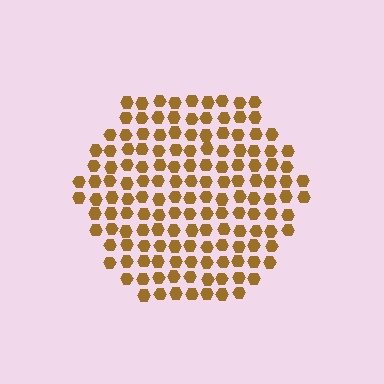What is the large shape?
The large shape is a hexagon.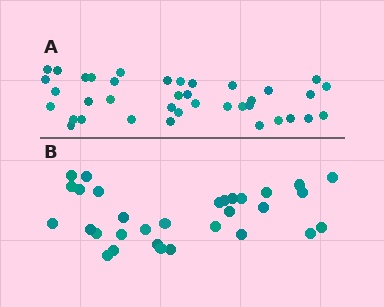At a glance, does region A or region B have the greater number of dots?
Region A (the top region) has more dots.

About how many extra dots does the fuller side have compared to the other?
Region A has roughly 8 or so more dots than region B.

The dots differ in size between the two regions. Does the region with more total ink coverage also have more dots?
No. Region B has more total ink coverage because its dots are larger, but region A actually contains more individual dots. Total area can be misleading — the number of items is what matters here.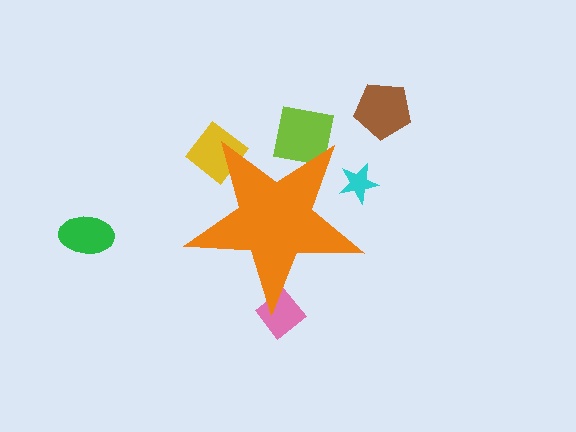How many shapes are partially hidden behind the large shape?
4 shapes are partially hidden.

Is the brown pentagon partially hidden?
No, the brown pentagon is fully visible.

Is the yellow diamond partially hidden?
Yes, the yellow diamond is partially hidden behind the orange star.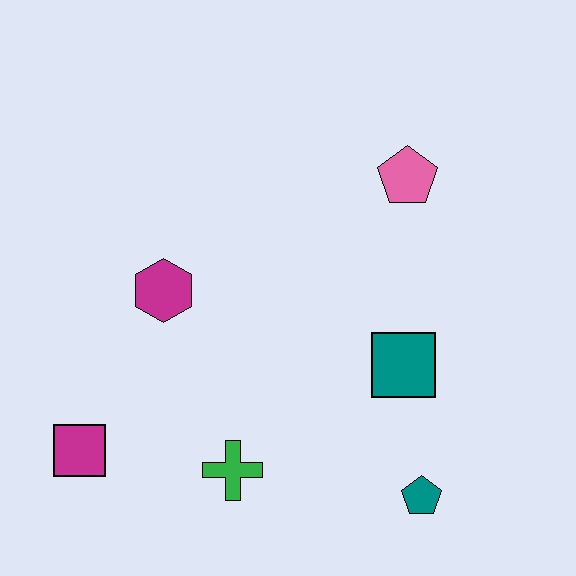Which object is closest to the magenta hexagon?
The magenta square is closest to the magenta hexagon.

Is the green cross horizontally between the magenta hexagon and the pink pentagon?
Yes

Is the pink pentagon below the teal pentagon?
No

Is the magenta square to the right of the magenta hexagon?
No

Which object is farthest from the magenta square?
The pink pentagon is farthest from the magenta square.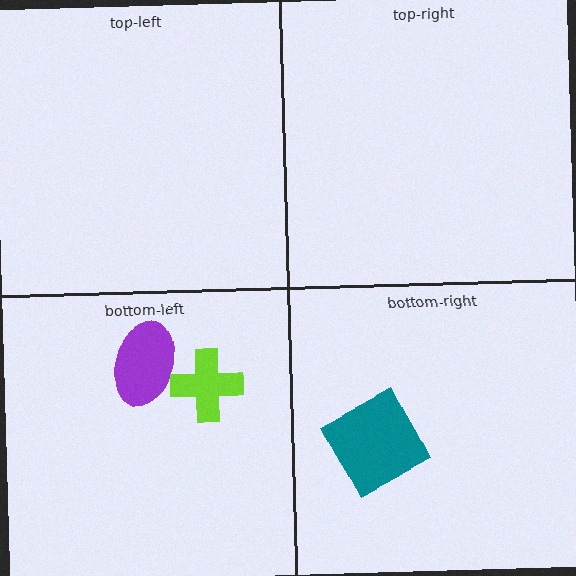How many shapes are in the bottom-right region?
1.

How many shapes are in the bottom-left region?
2.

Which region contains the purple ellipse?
The bottom-left region.